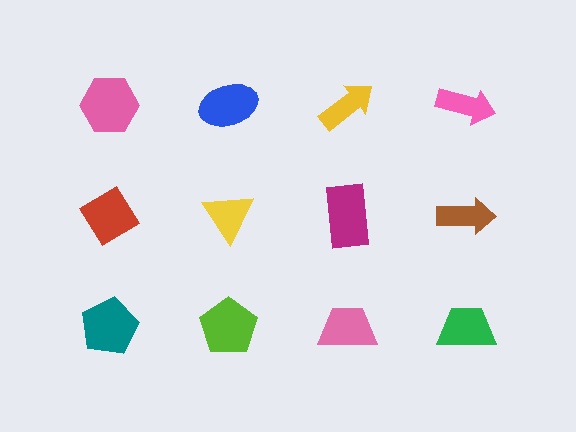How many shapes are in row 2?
4 shapes.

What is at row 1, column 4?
A pink arrow.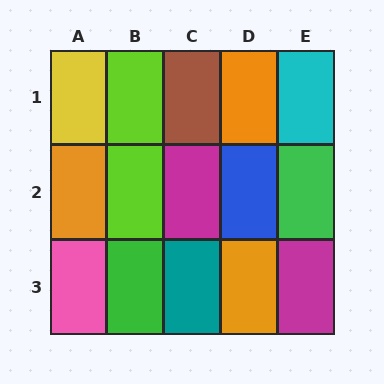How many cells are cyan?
1 cell is cyan.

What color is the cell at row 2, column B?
Lime.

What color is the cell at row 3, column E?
Magenta.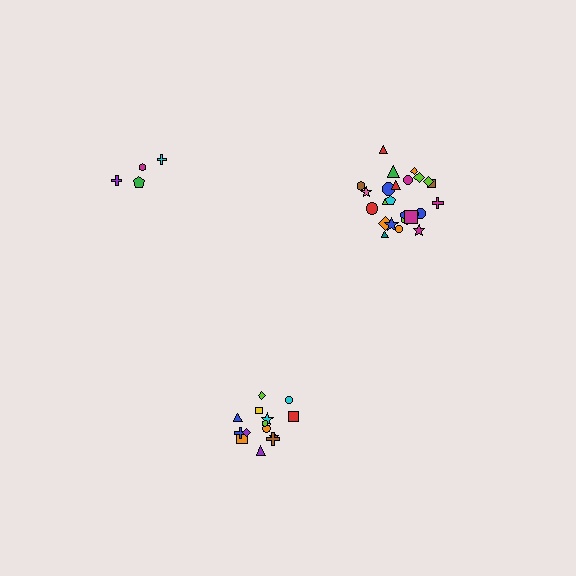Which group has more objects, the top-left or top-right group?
The top-right group.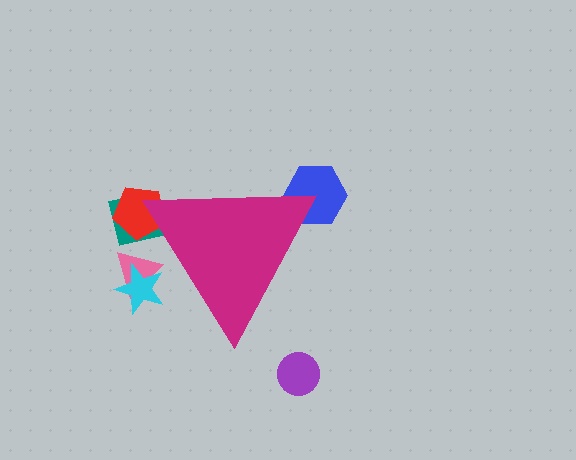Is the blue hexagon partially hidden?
Yes, the blue hexagon is partially hidden behind the magenta triangle.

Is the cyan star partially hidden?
Yes, the cyan star is partially hidden behind the magenta triangle.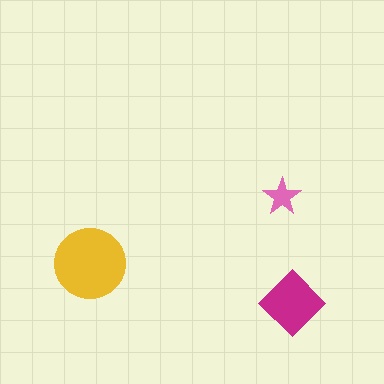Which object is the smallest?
The pink star.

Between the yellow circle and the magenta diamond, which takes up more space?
The yellow circle.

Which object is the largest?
The yellow circle.